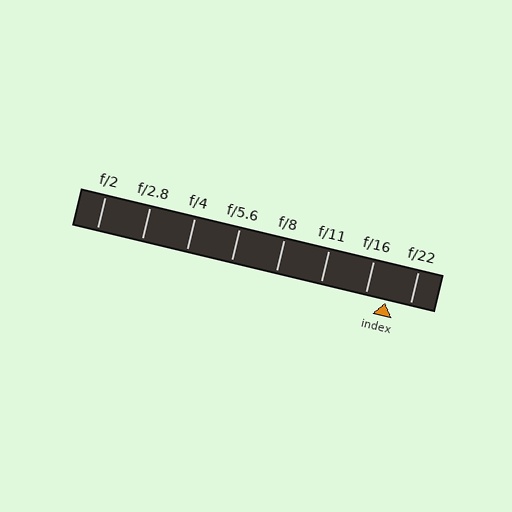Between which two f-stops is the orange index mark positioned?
The index mark is between f/16 and f/22.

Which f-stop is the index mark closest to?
The index mark is closest to f/16.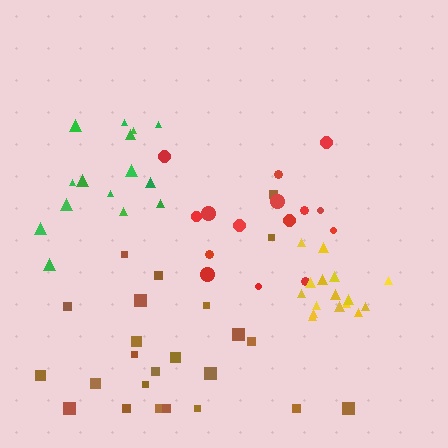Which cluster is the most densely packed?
Yellow.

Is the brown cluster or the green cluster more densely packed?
Green.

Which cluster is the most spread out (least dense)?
Red.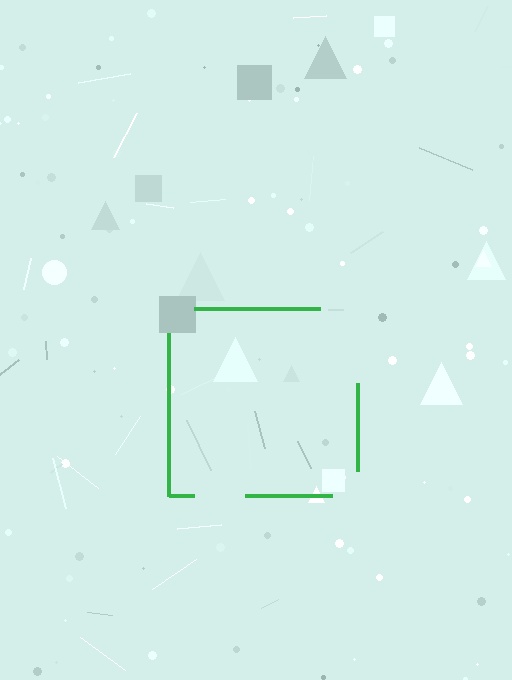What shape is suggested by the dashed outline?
The dashed outline suggests a square.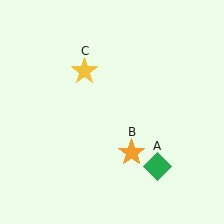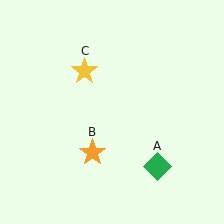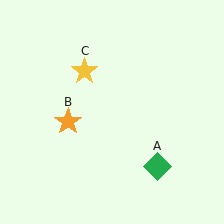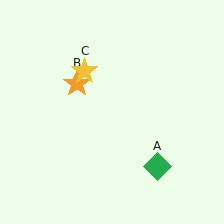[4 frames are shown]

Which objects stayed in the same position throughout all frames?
Green diamond (object A) and yellow star (object C) remained stationary.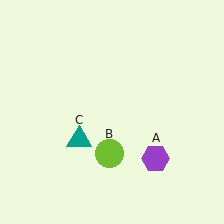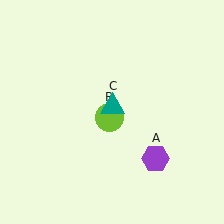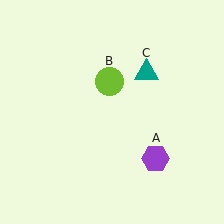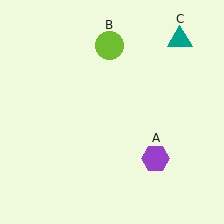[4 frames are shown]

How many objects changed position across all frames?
2 objects changed position: lime circle (object B), teal triangle (object C).